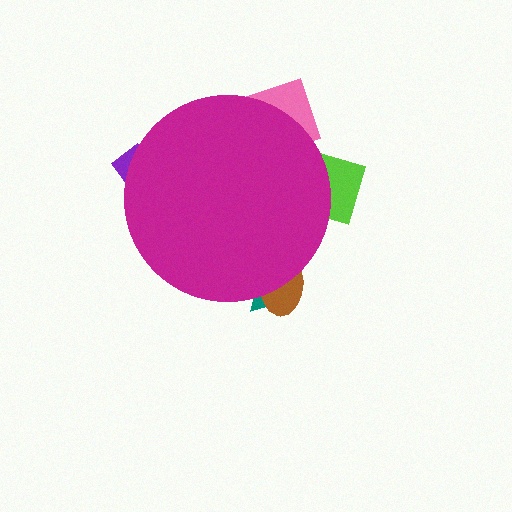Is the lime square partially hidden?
Yes, the lime square is partially hidden behind the magenta circle.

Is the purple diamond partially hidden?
Yes, the purple diamond is partially hidden behind the magenta circle.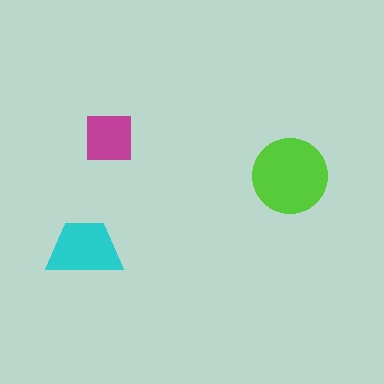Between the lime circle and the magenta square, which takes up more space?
The lime circle.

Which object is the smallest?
The magenta square.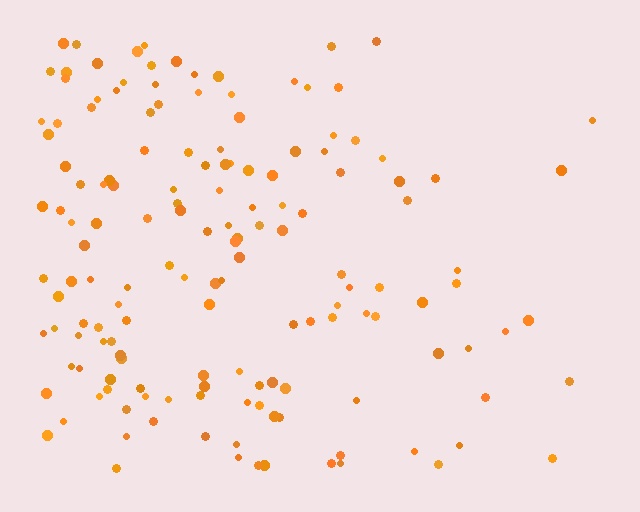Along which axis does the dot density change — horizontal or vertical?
Horizontal.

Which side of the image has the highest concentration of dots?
The left.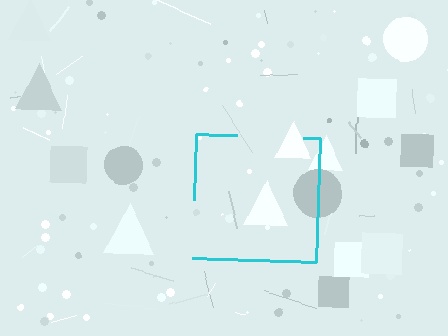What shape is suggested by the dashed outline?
The dashed outline suggests a square.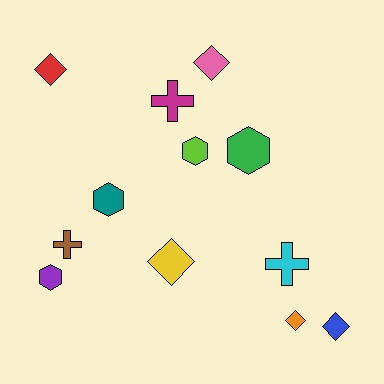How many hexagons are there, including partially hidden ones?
There are 4 hexagons.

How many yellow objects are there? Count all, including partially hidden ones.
There is 1 yellow object.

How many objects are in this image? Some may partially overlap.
There are 12 objects.